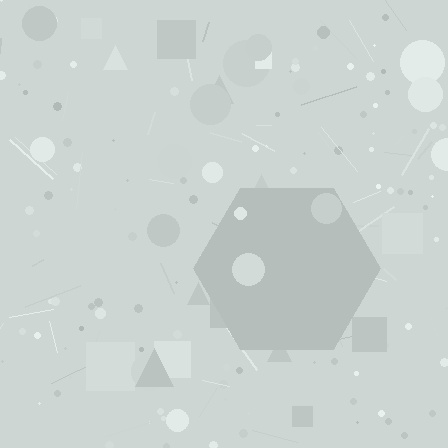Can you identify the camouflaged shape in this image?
The camouflaged shape is a hexagon.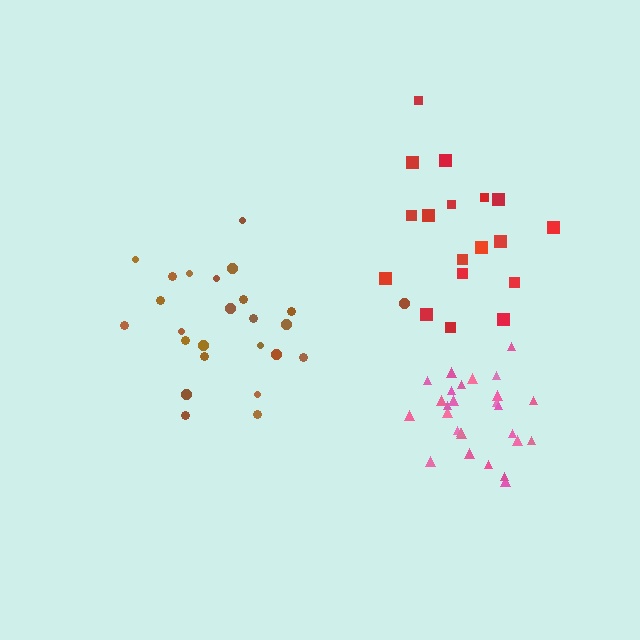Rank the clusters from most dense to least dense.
pink, brown, red.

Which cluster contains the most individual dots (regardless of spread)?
Pink (27).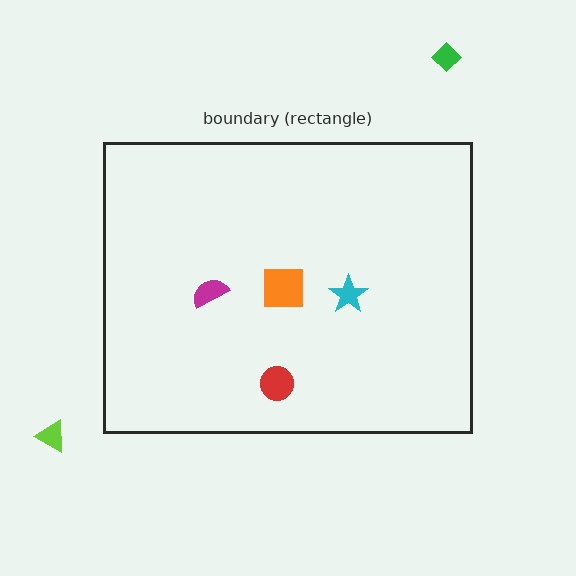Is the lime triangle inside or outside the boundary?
Outside.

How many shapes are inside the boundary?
4 inside, 2 outside.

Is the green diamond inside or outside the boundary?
Outside.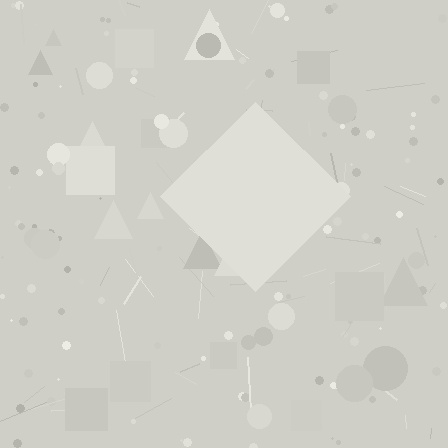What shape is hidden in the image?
A diamond is hidden in the image.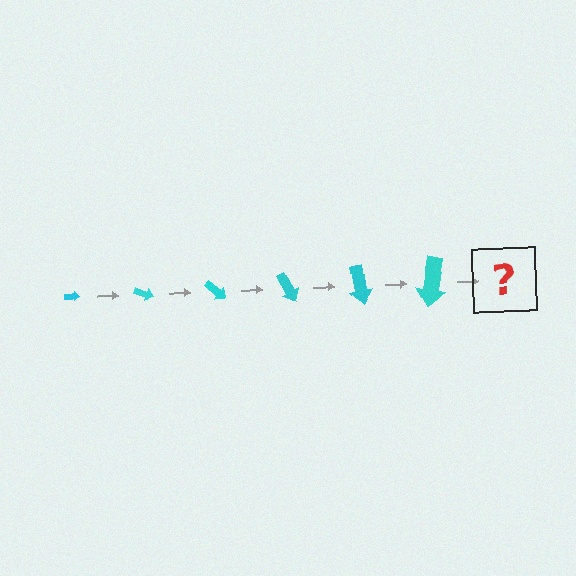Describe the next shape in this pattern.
It should be an arrow, larger than the previous one and rotated 120 degrees from the start.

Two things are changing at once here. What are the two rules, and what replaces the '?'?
The two rules are that the arrow grows larger each step and it rotates 20 degrees each step. The '?' should be an arrow, larger than the previous one and rotated 120 degrees from the start.